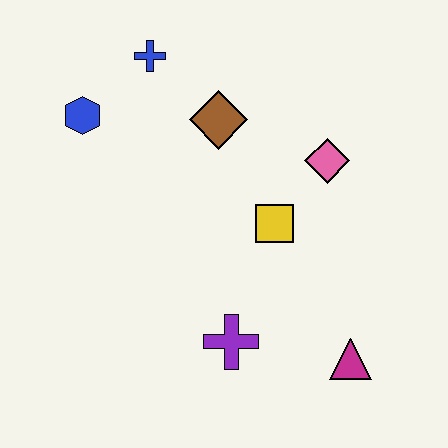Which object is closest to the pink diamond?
The yellow square is closest to the pink diamond.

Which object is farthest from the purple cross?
The blue cross is farthest from the purple cross.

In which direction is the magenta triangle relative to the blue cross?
The magenta triangle is below the blue cross.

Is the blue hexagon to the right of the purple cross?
No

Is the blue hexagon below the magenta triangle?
No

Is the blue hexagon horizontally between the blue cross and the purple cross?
No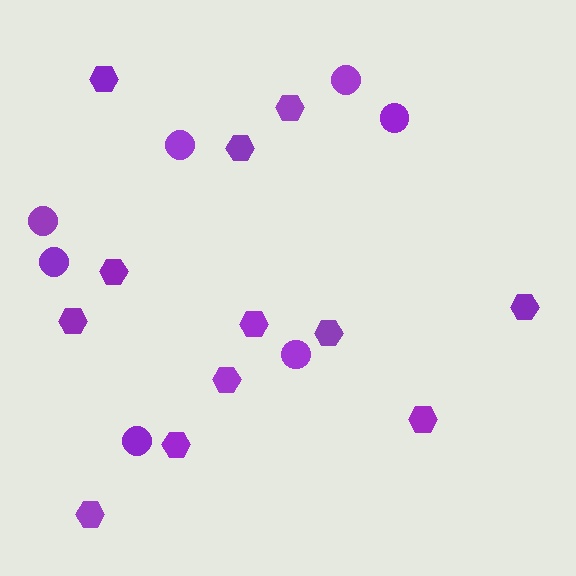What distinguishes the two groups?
There are 2 groups: one group of hexagons (12) and one group of circles (7).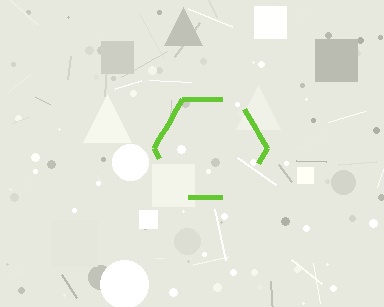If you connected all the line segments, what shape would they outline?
They would outline a hexagon.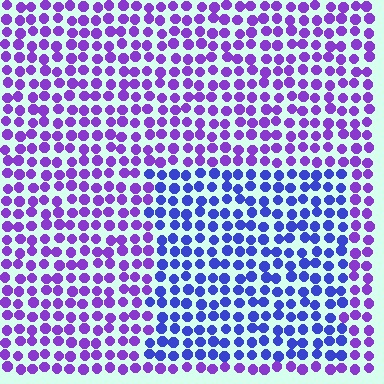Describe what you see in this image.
The image is filled with small purple elements in a uniform arrangement. A rectangle-shaped region is visible where the elements are tinted to a slightly different hue, forming a subtle color boundary.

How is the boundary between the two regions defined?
The boundary is defined purely by a slight shift in hue (about 37 degrees). Spacing, size, and orientation are identical on both sides.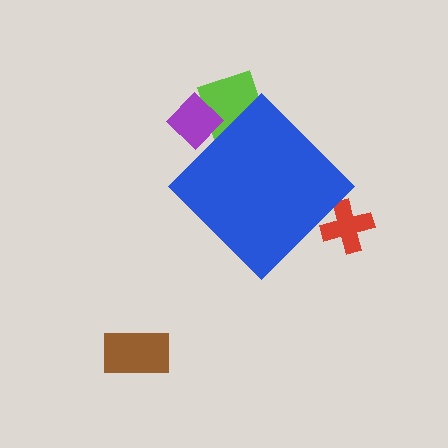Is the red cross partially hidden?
Yes, the red cross is partially hidden behind the blue diamond.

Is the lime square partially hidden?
Yes, the lime square is partially hidden behind the blue diamond.